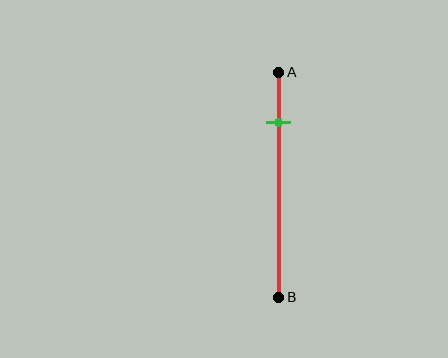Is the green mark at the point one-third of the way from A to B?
No, the mark is at about 20% from A, not at the 33% one-third point.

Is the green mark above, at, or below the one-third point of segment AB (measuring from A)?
The green mark is above the one-third point of segment AB.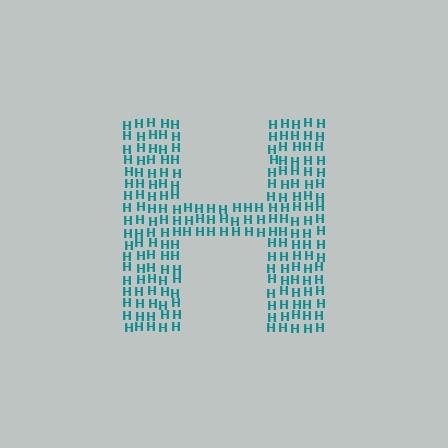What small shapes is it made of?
It is made of small letter H's.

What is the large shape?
The large shape is the letter H.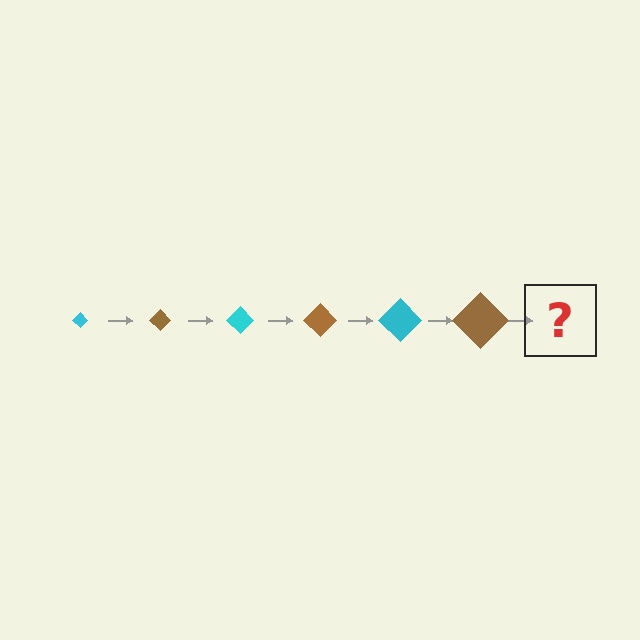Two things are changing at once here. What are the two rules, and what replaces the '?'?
The two rules are that the diamond grows larger each step and the color cycles through cyan and brown. The '?' should be a cyan diamond, larger than the previous one.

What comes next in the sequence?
The next element should be a cyan diamond, larger than the previous one.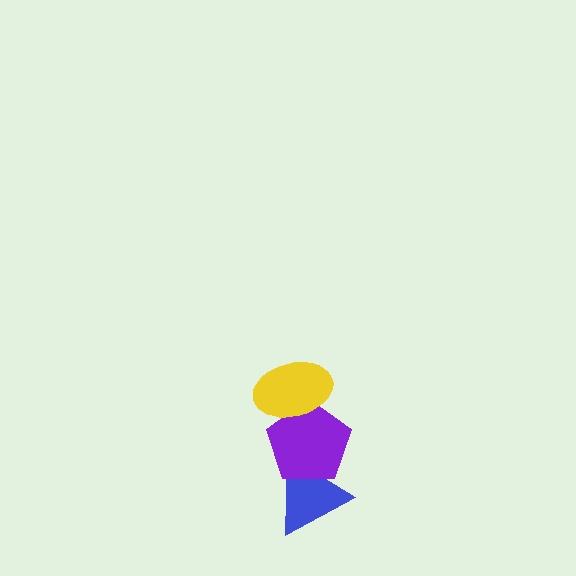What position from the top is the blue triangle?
The blue triangle is 3rd from the top.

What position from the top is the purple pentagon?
The purple pentagon is 2nd from the top.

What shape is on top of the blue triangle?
The purple pentagon is on top of the blue triangle.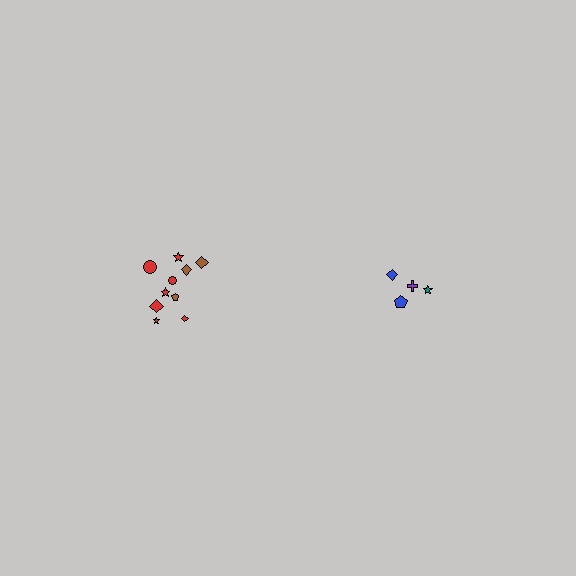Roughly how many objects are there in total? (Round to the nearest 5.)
Roughly 15 objects in total.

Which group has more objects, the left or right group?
The left group.